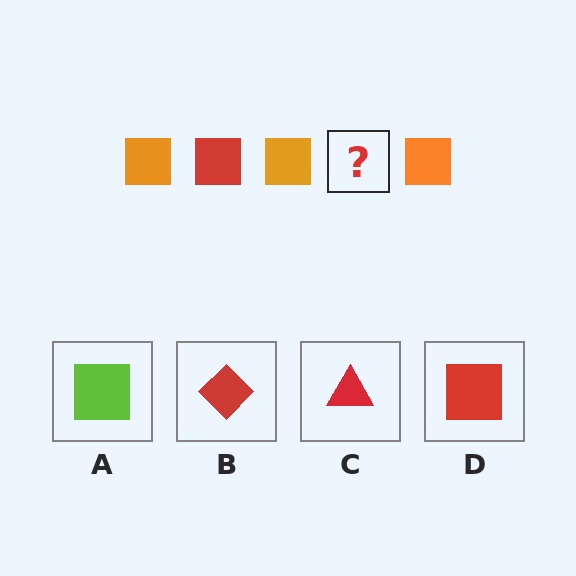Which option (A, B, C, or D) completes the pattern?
D.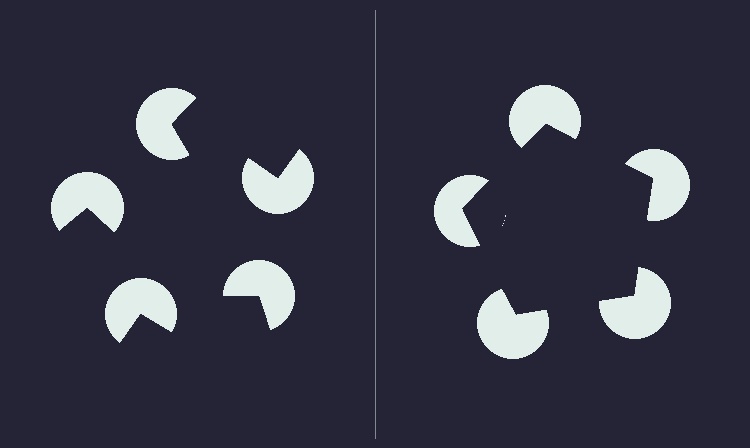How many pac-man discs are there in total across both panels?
10 — 5 on each side.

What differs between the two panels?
The pac-man discs are positioned identically on both sides; only the wedge orientations differ. On the right they align to a pentagon; on the left they are misaligned.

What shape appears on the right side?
An illusory pentagon.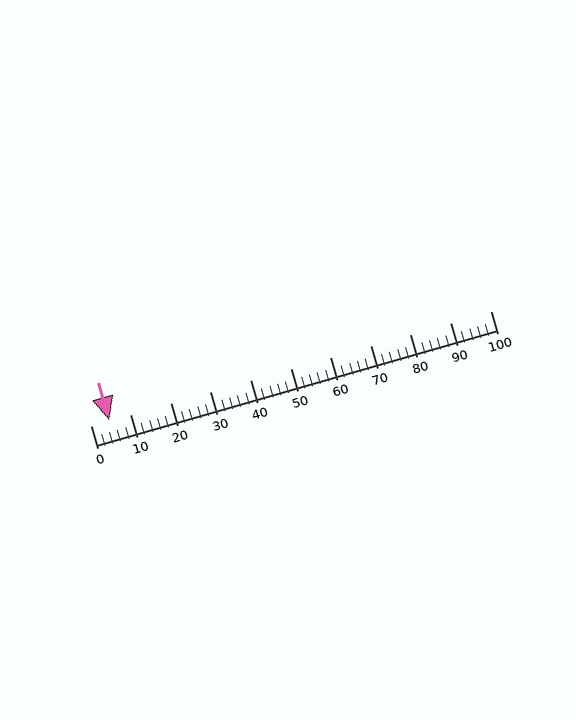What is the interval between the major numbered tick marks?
The major tick marks are spaced 10 units apart.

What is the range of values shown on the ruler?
The ruler shows values from 0 to 100.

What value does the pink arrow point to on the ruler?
The pink arrow points to approximately 5.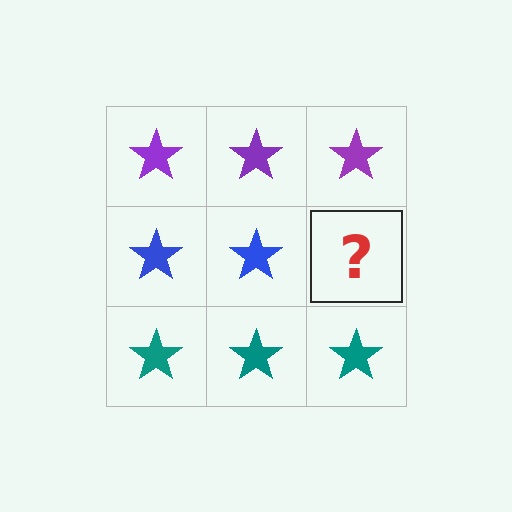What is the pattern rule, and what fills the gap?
The rule is that each row has a consistent color. The gap should be filled with a blue star.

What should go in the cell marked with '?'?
The missing cell should contain a blue star.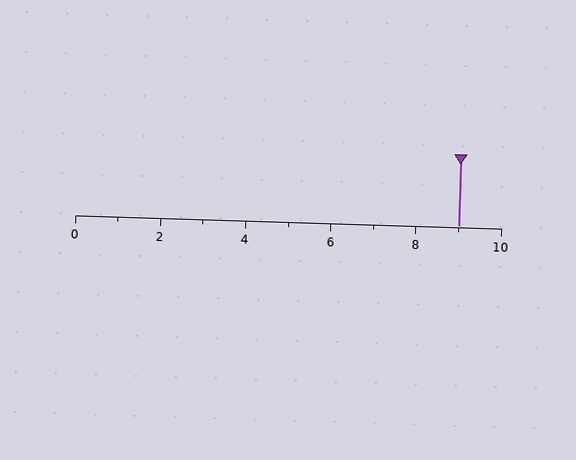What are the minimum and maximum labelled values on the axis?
The axis runs from 0 to 10.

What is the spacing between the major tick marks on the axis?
The major ticks are spaced 2 apart.